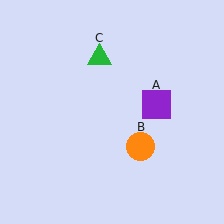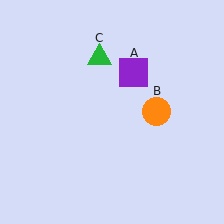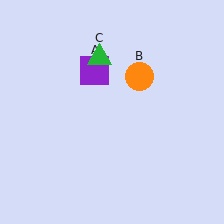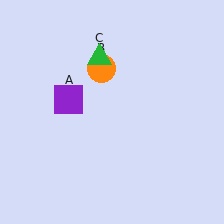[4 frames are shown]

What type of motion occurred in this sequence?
The purple square (object A), orange circle (object B) rotated counterclockwise around the center of the scene.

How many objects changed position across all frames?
2 objects changed position: purple square (object A), orange circle (object B).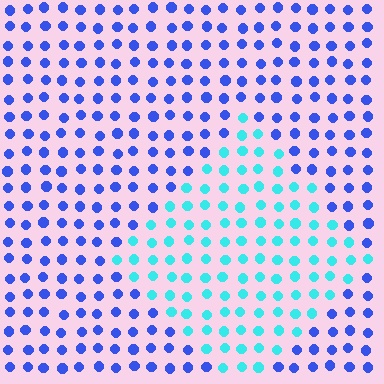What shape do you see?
I see a diamond.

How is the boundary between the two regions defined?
The boundary is defined purely by a slight shift in hue (about 51 degrees). Spacing, size, and orientation are identical on both sides.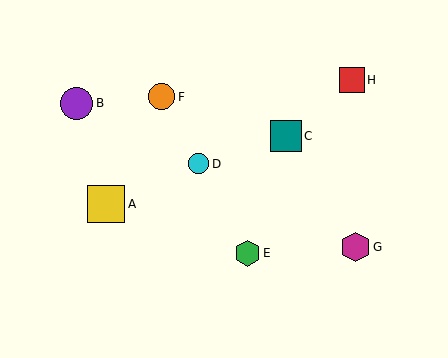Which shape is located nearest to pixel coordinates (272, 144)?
The teal square (labeled C) at (286, 136) is nearest to that location.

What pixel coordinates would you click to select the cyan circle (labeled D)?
Click at (199, 164) to select the cyan circle D.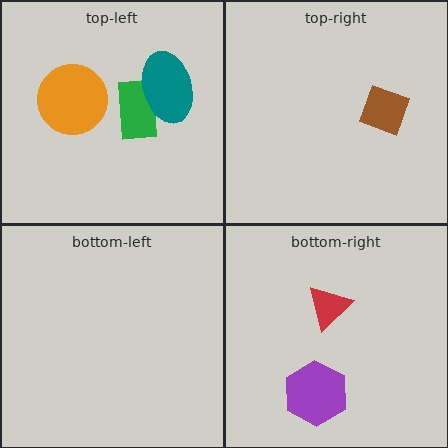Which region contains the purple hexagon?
The bottom-right region.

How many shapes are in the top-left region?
3.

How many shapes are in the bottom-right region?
2.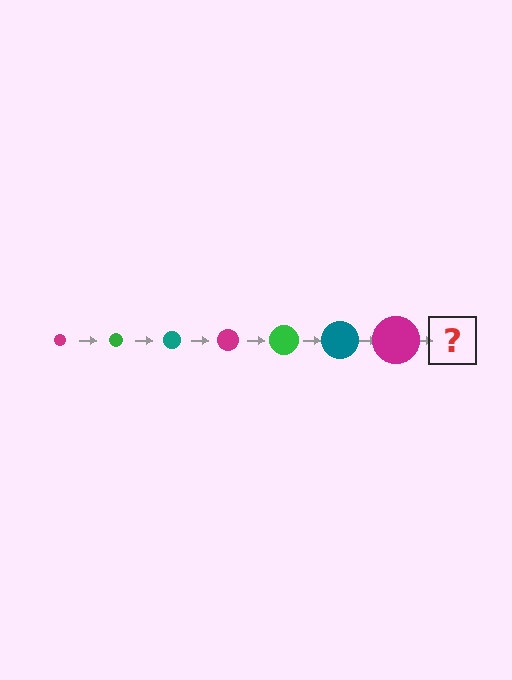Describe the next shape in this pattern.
It should be a green circle, larger than the previous one.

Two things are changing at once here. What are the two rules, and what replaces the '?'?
The two rules are that the circle grows larger each step and the color cycles through magenta, green, and teal. The '?' should be a green circle, larger than the previous one.